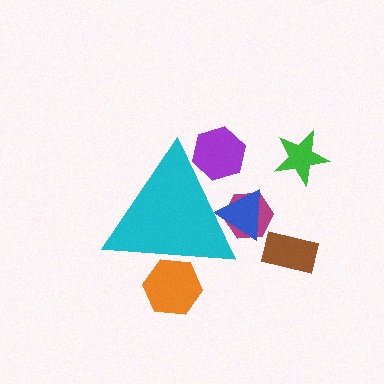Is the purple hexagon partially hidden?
Yes, the purple hexagon is partially hidden behind the cyan triangle.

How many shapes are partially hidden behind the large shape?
4 shapes are partially hidden.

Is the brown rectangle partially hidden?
No, the brown rectangle is fully visible.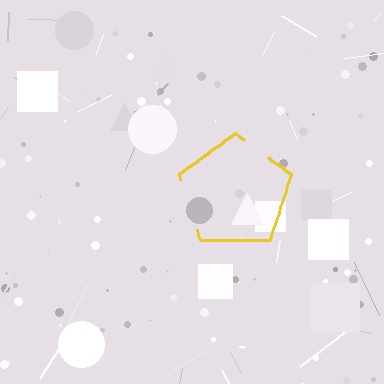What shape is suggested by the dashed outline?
The dashed outline suggests a pentagon.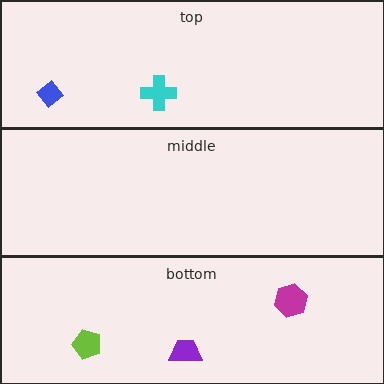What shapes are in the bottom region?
The magenta hexagon, the lime pentagon, the purple trapezoid.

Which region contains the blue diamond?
The top region.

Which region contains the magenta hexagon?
The bottom region.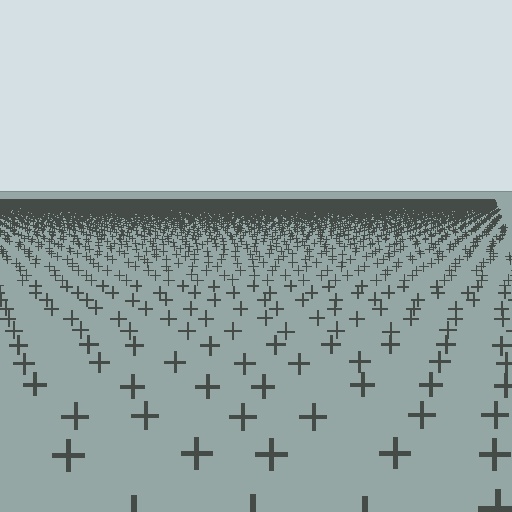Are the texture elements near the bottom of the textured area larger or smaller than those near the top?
Larger. Near the bottom, elements are closer to the viewer and appear at a bigger on-screen size.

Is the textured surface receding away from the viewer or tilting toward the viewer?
The surface is receding away from the viewer. Texture elements get smaller and denser toward the top.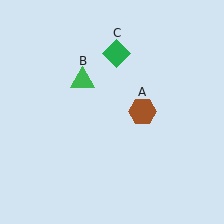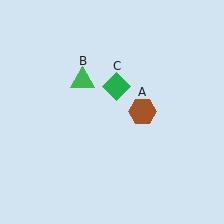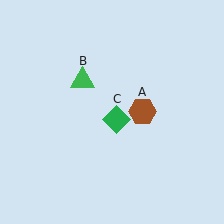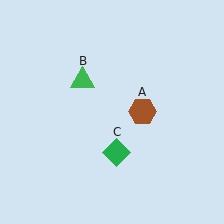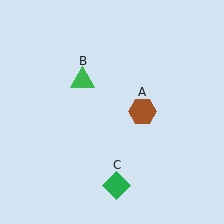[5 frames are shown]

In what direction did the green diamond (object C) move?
The green diamond (object C) moved down.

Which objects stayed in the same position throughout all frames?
Brown hexagon (object A) and green triangle (object B) remained stationary.